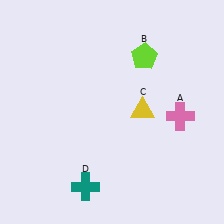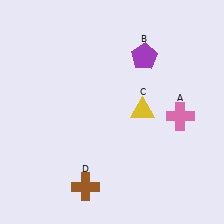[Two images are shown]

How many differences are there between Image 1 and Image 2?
There are 2 differences between the two images.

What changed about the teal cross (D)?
In Image 1, D is teal. In Image 2, it changed to brown.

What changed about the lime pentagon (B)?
In Image 1, B is lime. In Image 2, it changed to purple.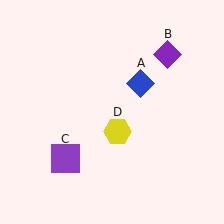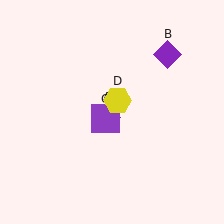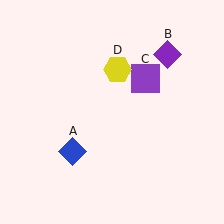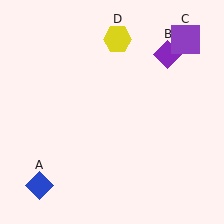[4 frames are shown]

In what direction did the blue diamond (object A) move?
The blue diamond (object A) moved down and to the left.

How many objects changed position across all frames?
3 objects changed position: blue diamond (object A), purple square (object C), yellow hexagon (object D).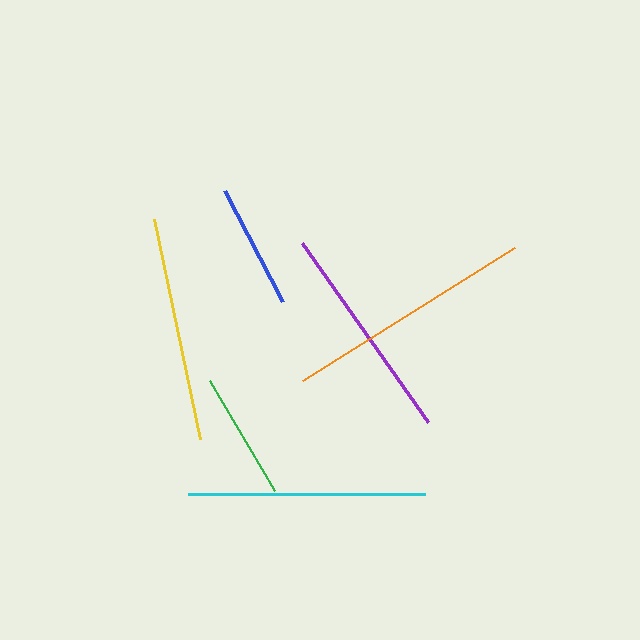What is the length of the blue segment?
The blue segment is approximately 125 pixels long.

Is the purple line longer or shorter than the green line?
The purple line is longer than the green line.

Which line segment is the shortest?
The blue line is the shortest at approximately 125 pixels.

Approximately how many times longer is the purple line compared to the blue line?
The purple line is approximately 1.7 times the length of the blue line.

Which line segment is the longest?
The orange line is the longest at approximately 250 pixels.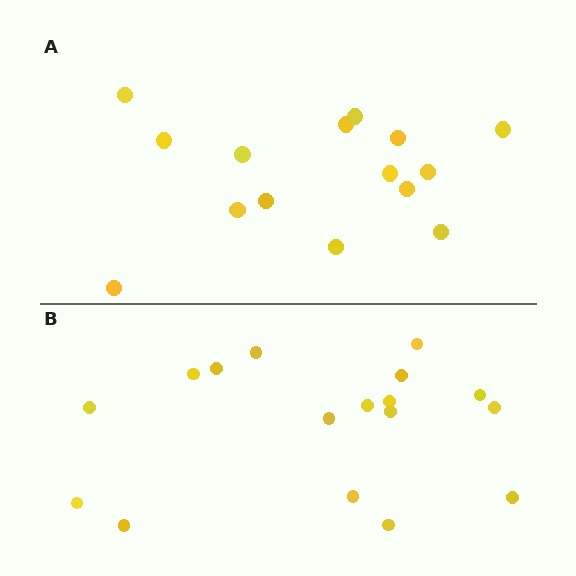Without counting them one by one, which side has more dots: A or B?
Region B (the bottom region) has more dots.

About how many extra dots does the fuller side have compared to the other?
Region B has just a few more — roughly 2 or 3 more dots than region A.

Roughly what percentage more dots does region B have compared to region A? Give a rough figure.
About 15% more.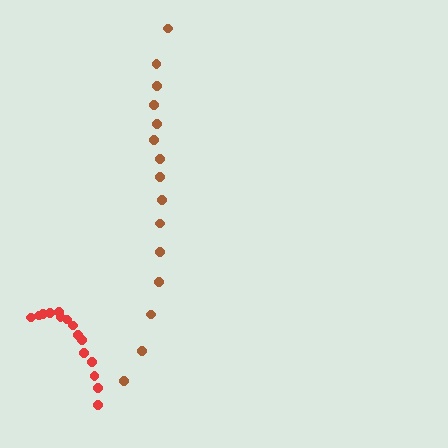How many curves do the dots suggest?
There are 2 distinct paths.